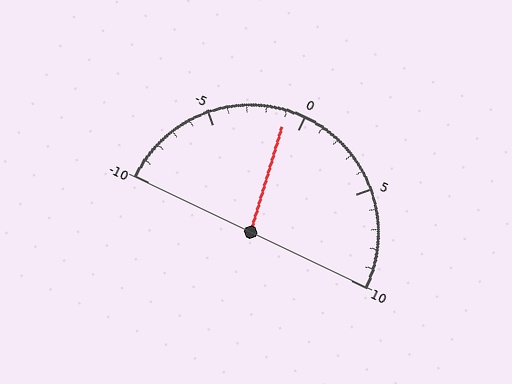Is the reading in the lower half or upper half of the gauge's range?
The reading is in the lower half of the range (-10 to 10).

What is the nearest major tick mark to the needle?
The nearest major tick mark is 0.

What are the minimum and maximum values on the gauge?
The gauge ranges from -10 to 10.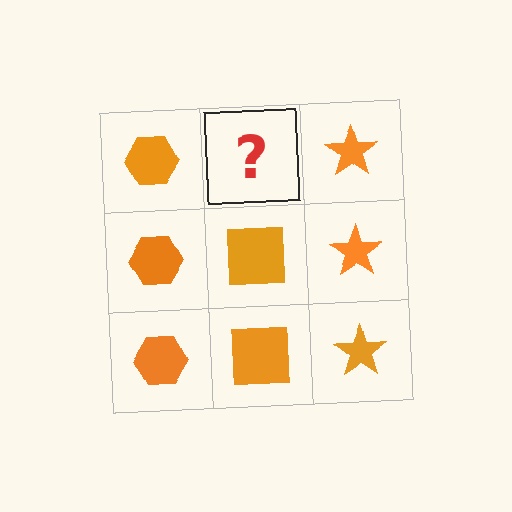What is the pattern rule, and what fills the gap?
The rule is that each column has a consistent shape. The gap should be filled with an orange square.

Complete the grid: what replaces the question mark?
The question mark should be replaced with an orange square.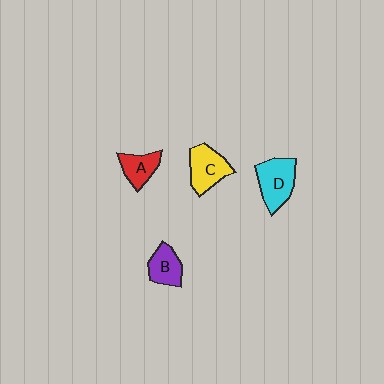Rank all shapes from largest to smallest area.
From largest to smallest: D (cyan), C (yellow), B (purple), A (red).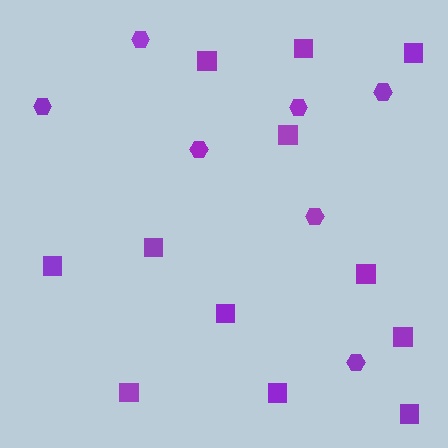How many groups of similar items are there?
There are 2 groups: one group of squares (12) and one group of hexagons (7).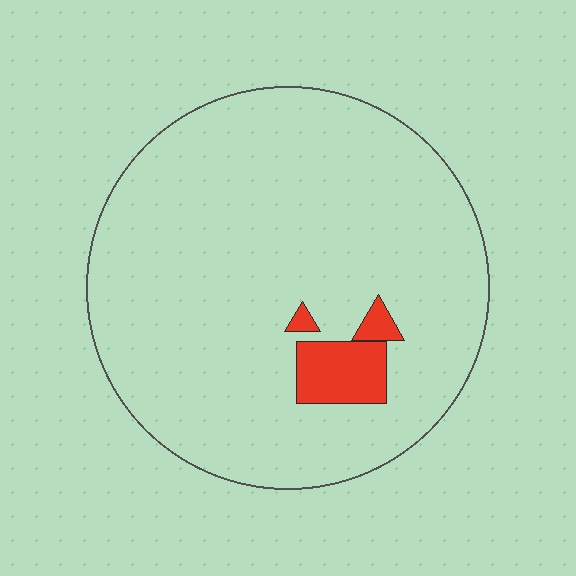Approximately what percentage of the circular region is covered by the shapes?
Approximately 5%.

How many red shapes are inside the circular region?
3.